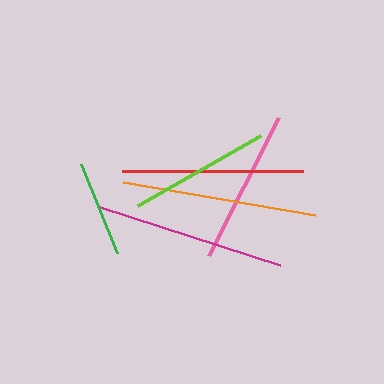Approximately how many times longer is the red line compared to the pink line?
The red line is approximately 1.2 times the length of the pink line.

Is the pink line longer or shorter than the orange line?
The orange line is longer than the pink line.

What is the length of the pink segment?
The pink segment is approximately 155 pixels long.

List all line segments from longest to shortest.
From longest to shortest: orange, magenta, red, pink, lime, green.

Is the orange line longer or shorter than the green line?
The orange line is longer than the green line.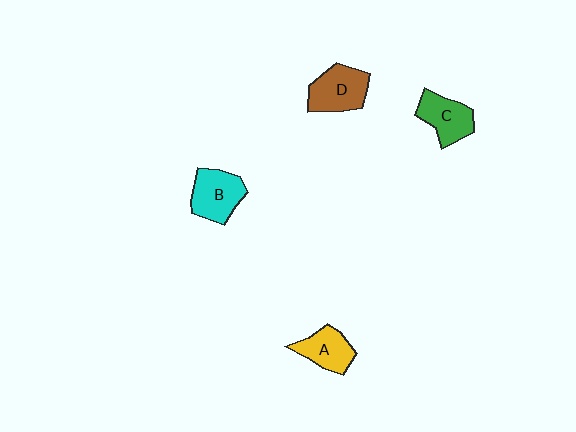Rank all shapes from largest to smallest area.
From largest to smallest: D (brown), B (cyan), C (green), A (yellow).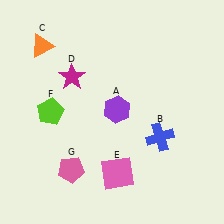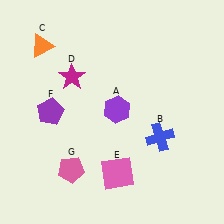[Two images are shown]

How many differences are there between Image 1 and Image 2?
There is 1 difference between the two images.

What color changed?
The pentagon (F) changed from lime in Image 1 to purple in Image 2.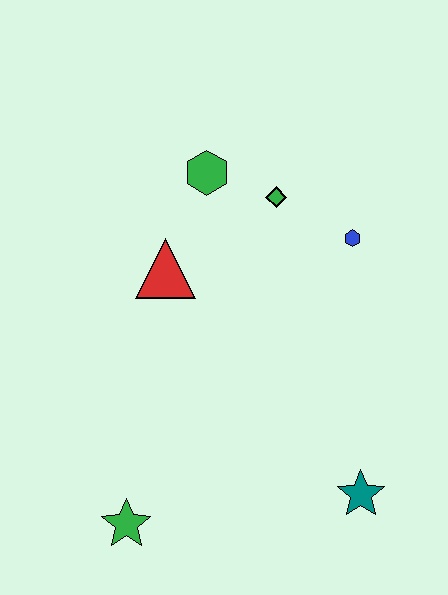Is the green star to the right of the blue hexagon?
No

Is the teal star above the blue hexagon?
No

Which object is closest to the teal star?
The green star is closest to the teal star.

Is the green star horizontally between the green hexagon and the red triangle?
No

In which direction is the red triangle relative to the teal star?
The red triangle is above the teal star.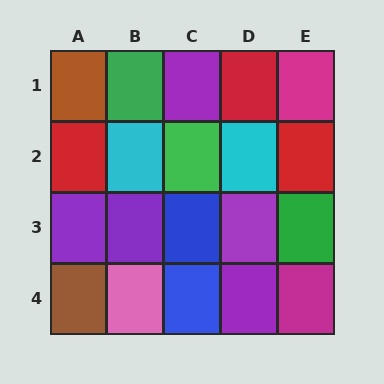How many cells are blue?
2 cells are blue.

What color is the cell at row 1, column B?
Green.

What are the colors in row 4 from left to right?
Brown, pink, blue, purple, magenta.